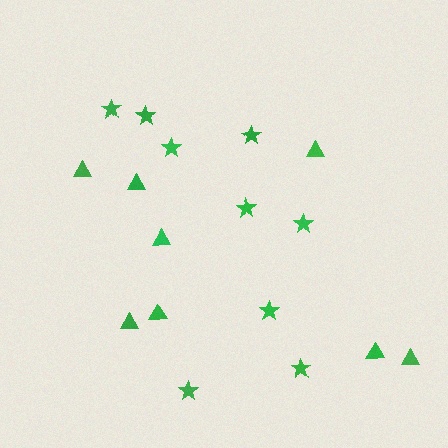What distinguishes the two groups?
There are 2 groups: one group of triangles (8) and one group of stars (9).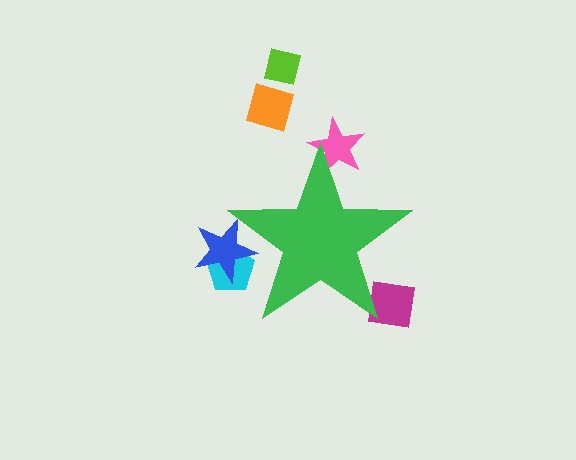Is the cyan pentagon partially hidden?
Yes, the cyan pentagon is partially hidden behind the green star.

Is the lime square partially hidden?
No, the lime square is fully visible.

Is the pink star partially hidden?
Yes, the pink star is partially hidden behind the green star.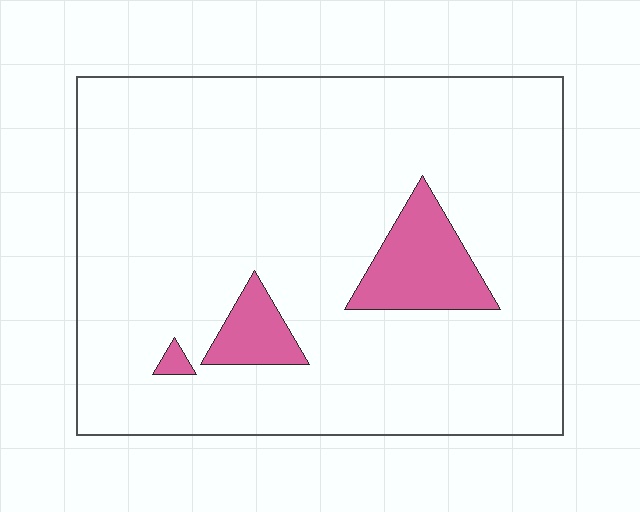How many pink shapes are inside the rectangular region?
3.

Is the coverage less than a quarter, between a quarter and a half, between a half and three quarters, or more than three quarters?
Less than a quarter.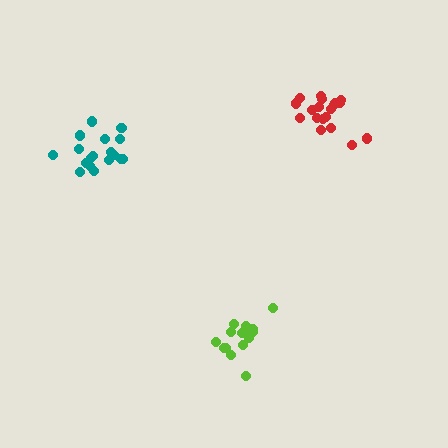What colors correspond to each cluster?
The clusters are colored: teal, red, lime.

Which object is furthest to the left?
The teal cluster is leftmost.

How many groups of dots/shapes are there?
There are 3 groups.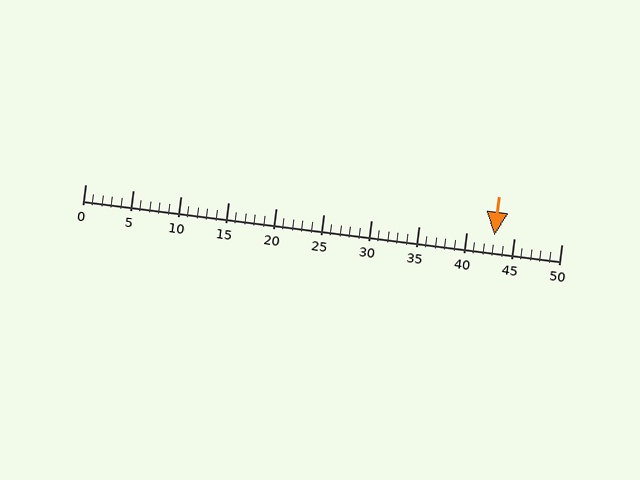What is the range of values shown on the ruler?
The ruler shows values from 0 to 50.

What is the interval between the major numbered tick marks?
The major tick marks are spaced 5 units apart.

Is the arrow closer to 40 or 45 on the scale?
The arrow is closer to 45.